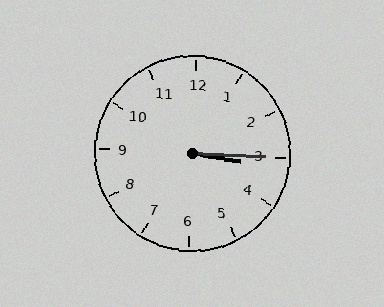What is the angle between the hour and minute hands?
Approximately 8 degrees.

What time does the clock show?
3:15.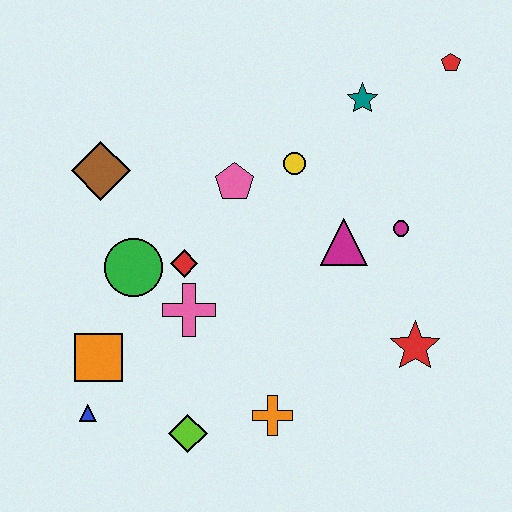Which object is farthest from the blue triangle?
The red pentagon is farthest from the blue triangle.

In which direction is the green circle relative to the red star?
The green circle is to the left of the red star.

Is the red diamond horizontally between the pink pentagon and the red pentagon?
No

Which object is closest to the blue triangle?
The orange square is closest to the blue triangle.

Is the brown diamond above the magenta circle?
Yes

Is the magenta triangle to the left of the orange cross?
No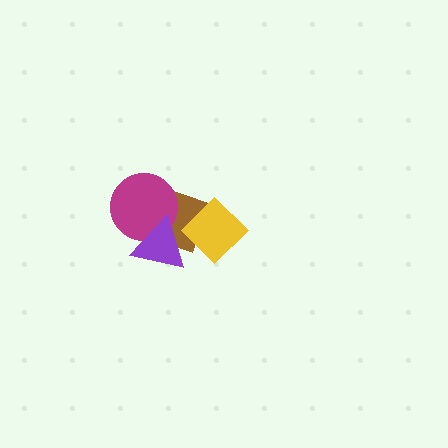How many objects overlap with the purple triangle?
3 objects overlap with the purple triangle.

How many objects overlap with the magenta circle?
2 objects overlap with the magenta circle.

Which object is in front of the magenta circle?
The purple triangle is in front of the magenta circle.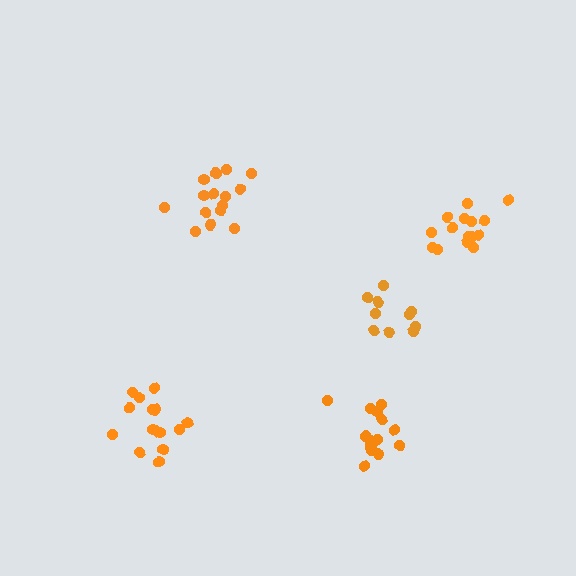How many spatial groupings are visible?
There are 5 spatial groupings.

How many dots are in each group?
Group 1: 16 dots, Group 2: 14 dots, Group 3: 15 dots, Group 4: 10 dots, Group 5: 15 dots (70 total).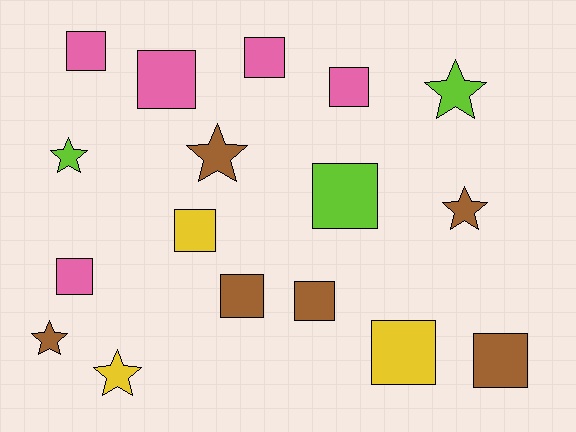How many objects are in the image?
There are 17 objects.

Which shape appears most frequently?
Square, with 11 objects.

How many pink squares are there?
There are 5 pink squares.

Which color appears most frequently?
Brown, with 6 objects.